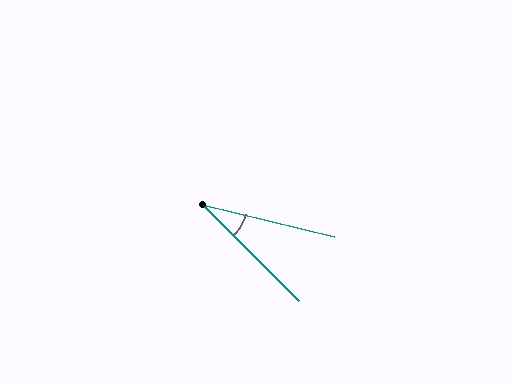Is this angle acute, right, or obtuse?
It is acute.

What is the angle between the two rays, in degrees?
Approximately 32 degrees.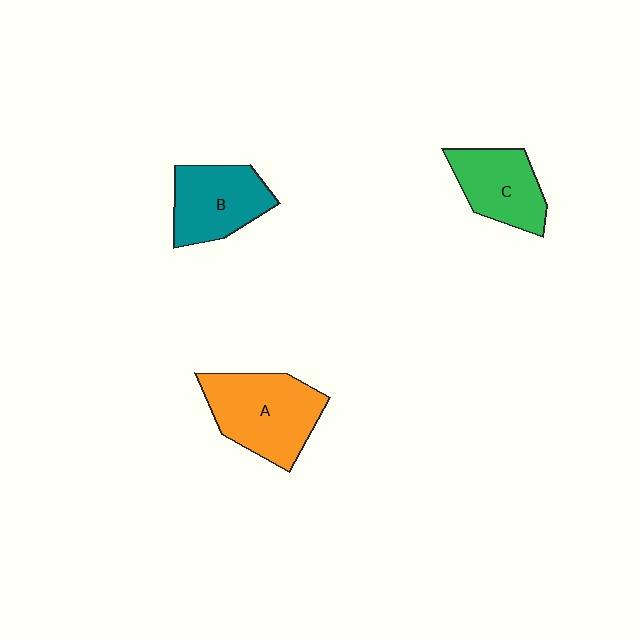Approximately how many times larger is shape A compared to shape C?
Approximately 1.4 times.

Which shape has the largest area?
Shape A (orange).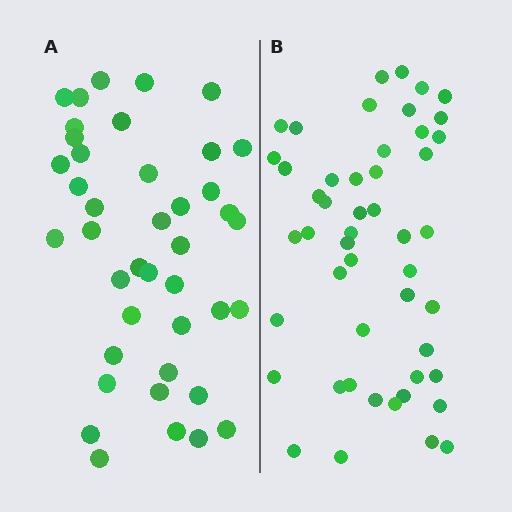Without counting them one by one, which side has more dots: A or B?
Region B (the right region) has more dots.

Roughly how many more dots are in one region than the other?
Region B has roughly 8 or so more dots than region A.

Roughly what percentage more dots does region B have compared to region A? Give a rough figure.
About 20% more.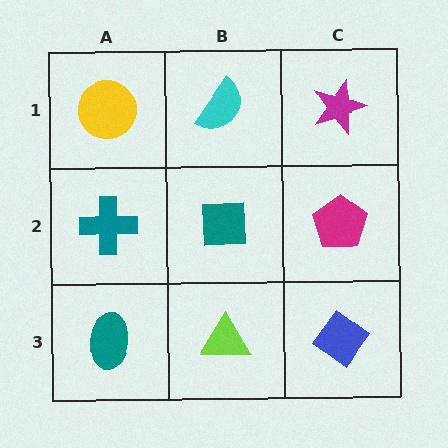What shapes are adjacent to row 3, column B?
A teal square (row 2, column B), a teal ellipse (row 3, column A), a blue diamond (row 3, column C).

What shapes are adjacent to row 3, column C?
A magenta pentagon (row 2, column C), a lime triangle (row 3, column B).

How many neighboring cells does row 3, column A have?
2.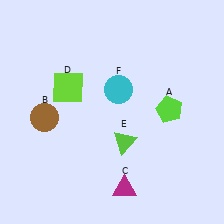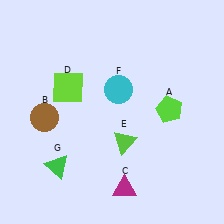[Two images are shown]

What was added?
A green triangle (G) was added in Image 2.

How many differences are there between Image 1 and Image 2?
There is 1 difference between the two images.